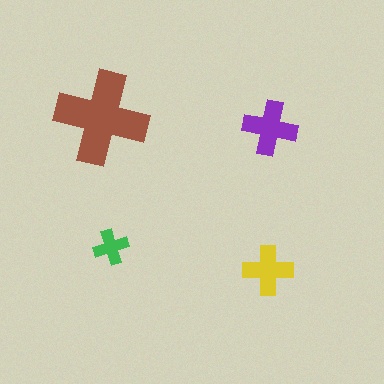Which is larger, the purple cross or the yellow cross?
The purple one.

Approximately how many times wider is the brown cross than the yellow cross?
About 2 times wider.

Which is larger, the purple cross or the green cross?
The purple one.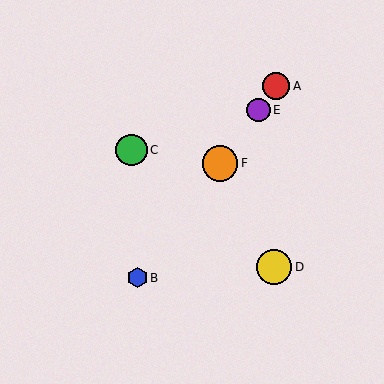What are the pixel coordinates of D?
Object D is at (274, 267).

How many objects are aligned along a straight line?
4 objects (A, B, E, F) are aligned along a straight line.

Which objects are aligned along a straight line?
Objects A, B, E, F are aligned along a straight line.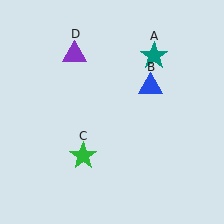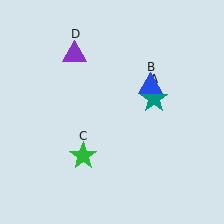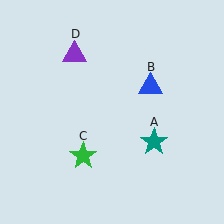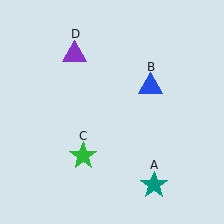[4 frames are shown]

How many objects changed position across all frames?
1 object changed position: teal star (object A).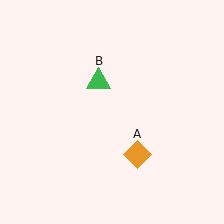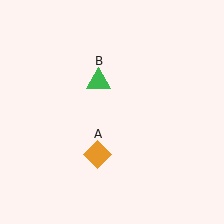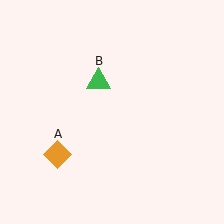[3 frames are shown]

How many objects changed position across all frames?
1 object changed position: orange diamond (object A).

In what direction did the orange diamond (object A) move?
The orange diamond (object A) moved left.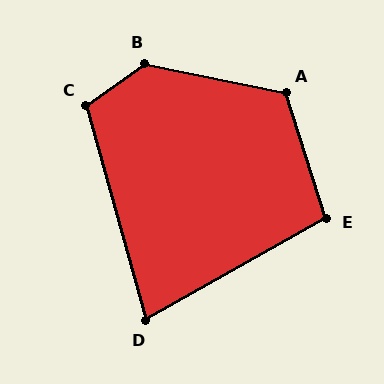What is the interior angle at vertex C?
Approximately 110 degrees (obtuse).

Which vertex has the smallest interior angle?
D, at approximately 76 degrees.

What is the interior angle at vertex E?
Approximately 102 degrees (obtuse).